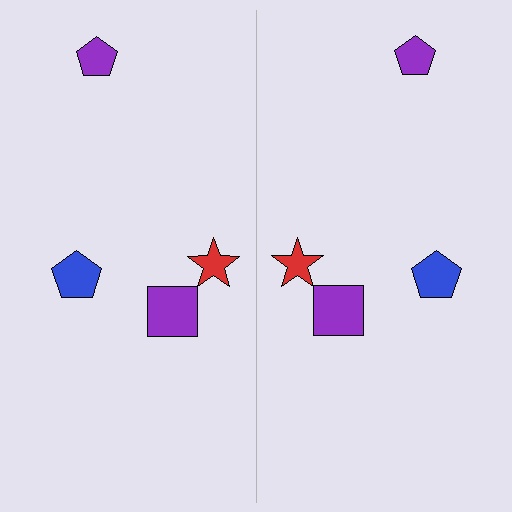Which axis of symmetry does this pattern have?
The pattern has a vertical axis of symmetry running through the center of the image.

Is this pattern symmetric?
Yes, this pattern has bilateral (reflection) symmetry.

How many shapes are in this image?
There are 8 shapes in this image.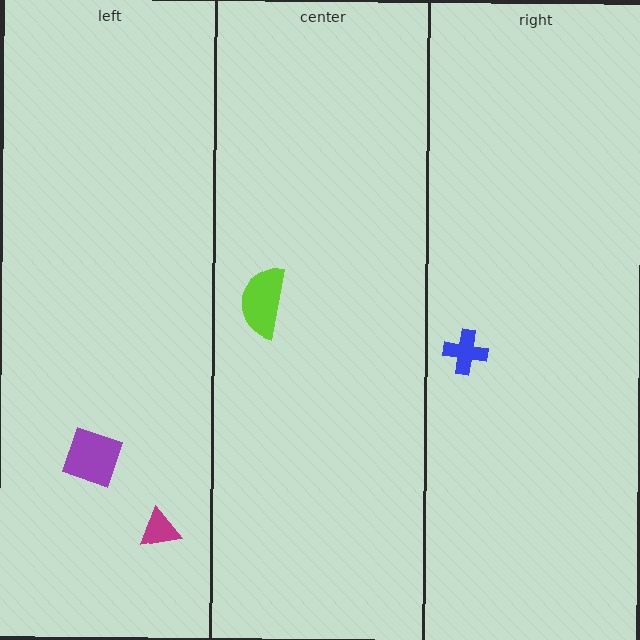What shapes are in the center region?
The lime semicircle.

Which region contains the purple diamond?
The left region.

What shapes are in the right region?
The blue cross.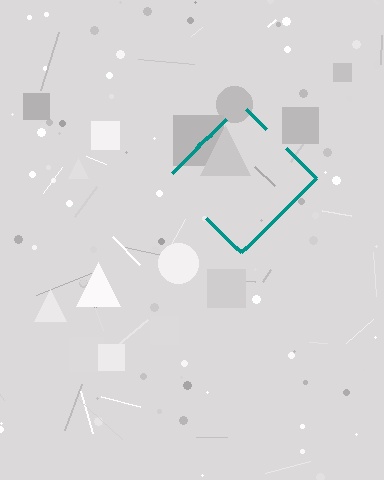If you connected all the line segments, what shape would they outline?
They would outline a diamond.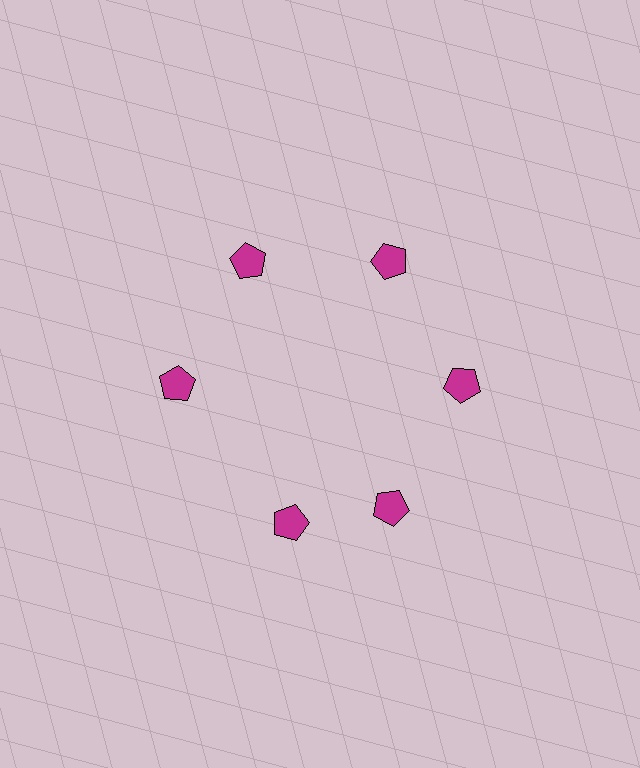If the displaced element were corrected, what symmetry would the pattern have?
It would have 6-fold rotational symmetry — the pattern would map onto itself every 60 degrees.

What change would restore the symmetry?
The symmetry would be restored by rotating it back into even spacing with its neighbors so that all 6 pentagons sit at equal angles and equal distance from the center.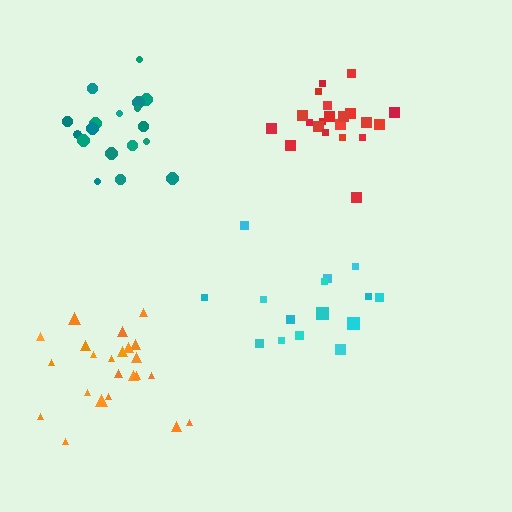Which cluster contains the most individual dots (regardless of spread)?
Orange (23).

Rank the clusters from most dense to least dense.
teal, red, orange, cyan.